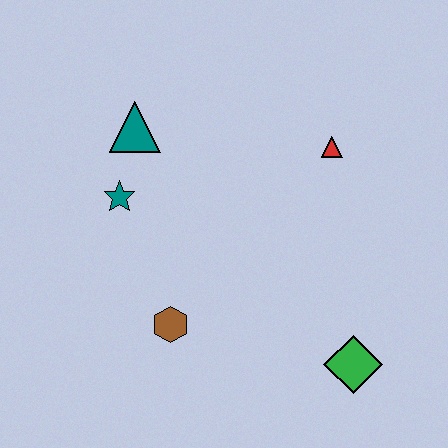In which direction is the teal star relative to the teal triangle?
The teal star is below the teal triangle.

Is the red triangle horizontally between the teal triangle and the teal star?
No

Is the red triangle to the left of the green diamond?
Yes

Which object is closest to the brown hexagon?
The teal star is closest to the brown hexagon.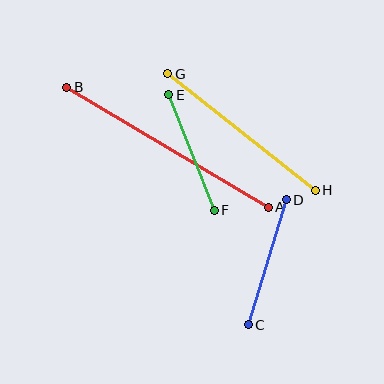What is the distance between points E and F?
The distance is approximately 124 pixels.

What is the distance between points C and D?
The distance is approximately 130 pixels.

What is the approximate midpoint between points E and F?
The midpoint is at approximately (192, 152) pixels.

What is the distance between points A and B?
The distance is approximately 235 pixels.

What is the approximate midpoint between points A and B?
The midpoint is at approximately (168, 147) pixels.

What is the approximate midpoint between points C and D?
The midpoint is at approximately (267, 262) pixels.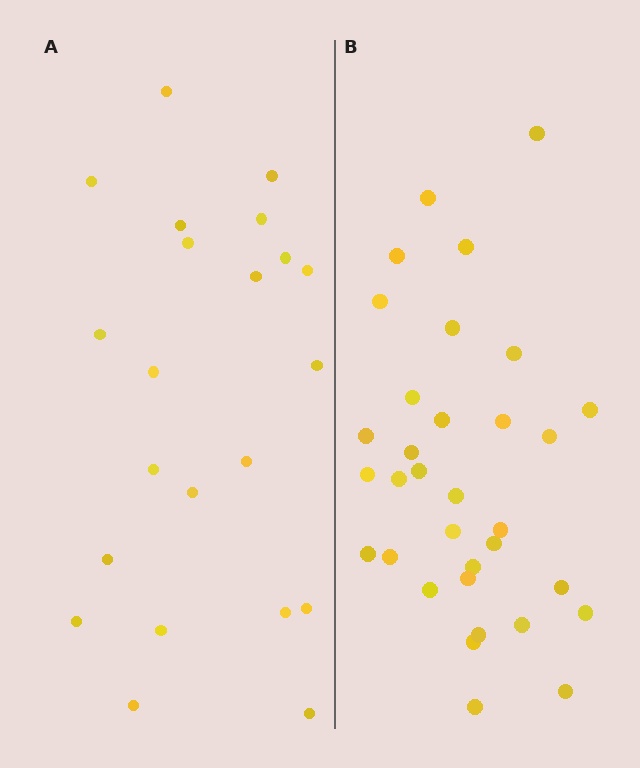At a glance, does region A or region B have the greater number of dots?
Region B (the right region) has more dots.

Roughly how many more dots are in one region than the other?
Region B has roughly 12 or so more dots than region A.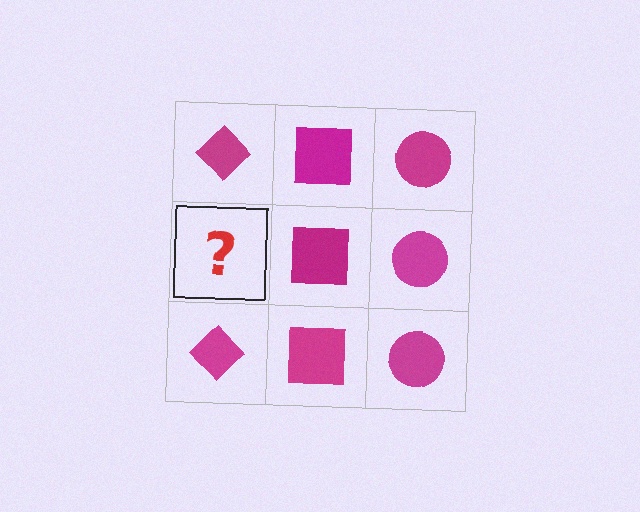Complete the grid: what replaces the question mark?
The question mark should be replaced with a magenta diamond.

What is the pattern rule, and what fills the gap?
The rule is that each column has a consistent shape. The gap should be filled with a magenta diamond.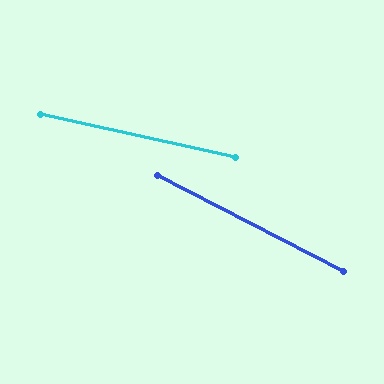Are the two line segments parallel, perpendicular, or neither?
Neither parallel nor perpendicular — they differ by about 15°.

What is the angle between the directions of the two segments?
Approximately 15 degrees.